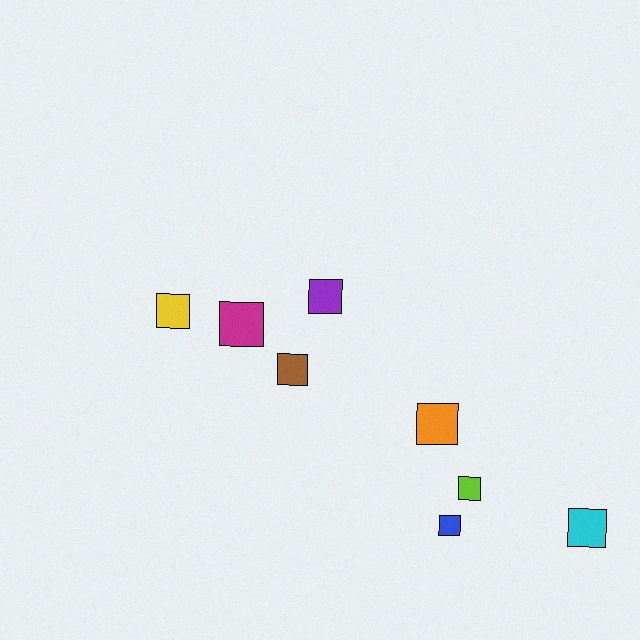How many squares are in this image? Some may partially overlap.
There are 8 squares.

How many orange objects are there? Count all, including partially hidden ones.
There is 1 orange object.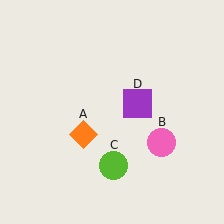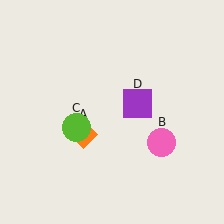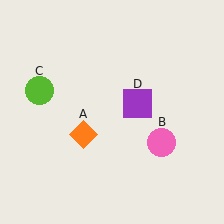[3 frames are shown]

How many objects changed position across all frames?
1 object changed position: lime circle (object C).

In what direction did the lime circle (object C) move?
The lime circle (object C) moved up and to the left.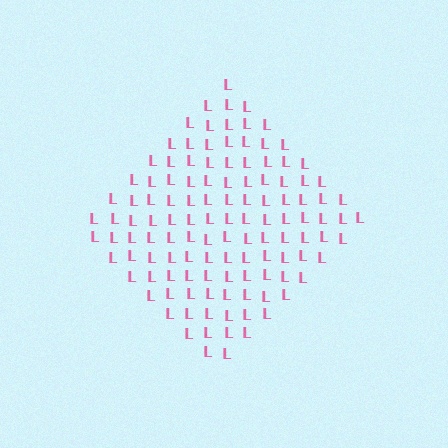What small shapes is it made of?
It is made of small letter L's.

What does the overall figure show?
The overall figure shows a diamond.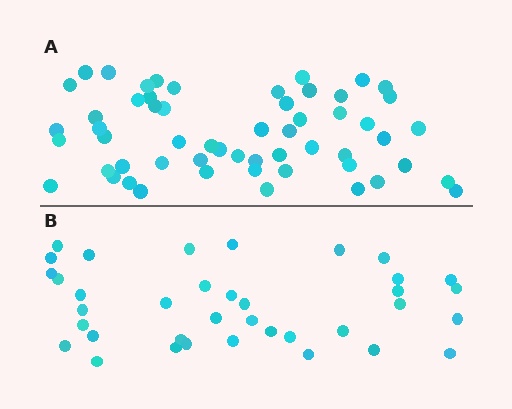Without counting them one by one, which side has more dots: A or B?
Region A (the top region) has more dots.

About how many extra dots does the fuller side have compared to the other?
Region A has approximately 20 more dots than region B.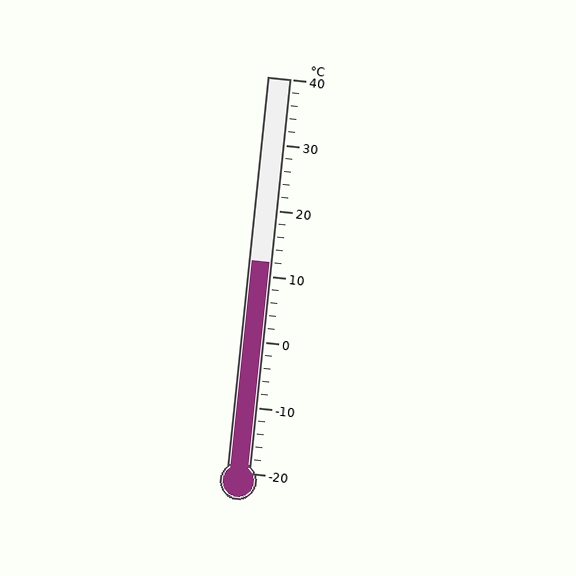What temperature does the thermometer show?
The thermometer shows approximately 12°C.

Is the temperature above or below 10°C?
The temperature is above 10°C.